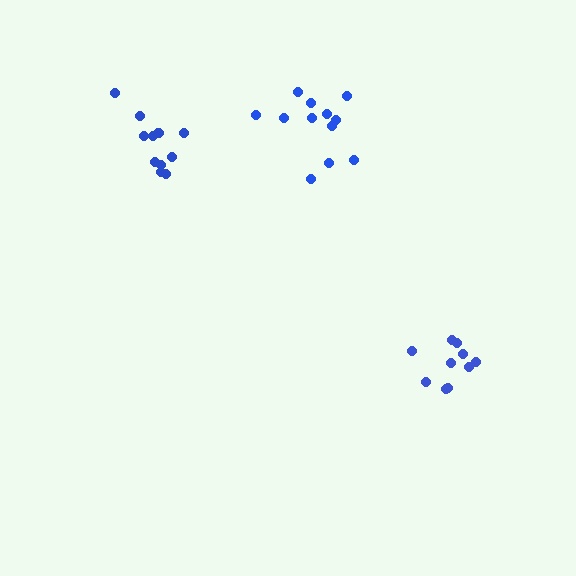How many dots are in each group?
Group 1: 10 dots, Group 2: 11 dots, Group 3: 12 dots (33 total).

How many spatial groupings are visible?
There are 3 spatial groupings.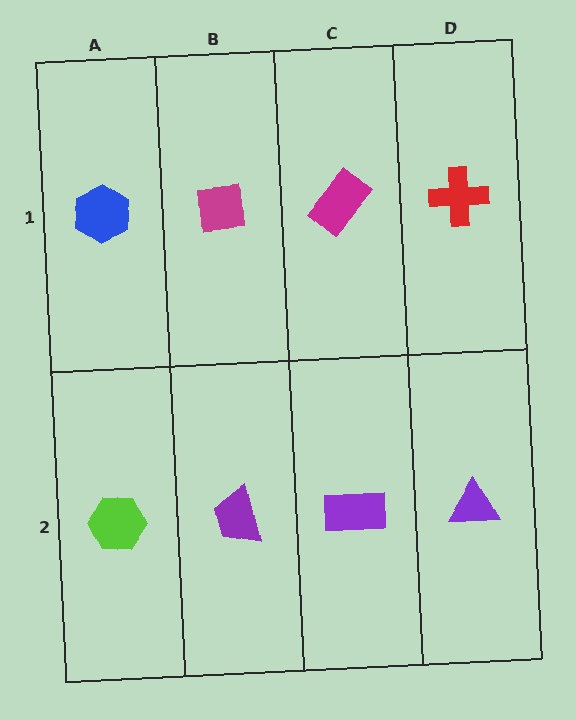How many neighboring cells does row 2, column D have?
2.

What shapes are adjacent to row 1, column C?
A purple rectangle (row 2, column C), a magenta square (row 1, column B), a red cross (row 1, column D).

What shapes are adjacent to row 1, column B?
A purple trapezoid (row 2, column B), a blue hexagon (row 1, column A), a magenta rectangle (row 1, column C).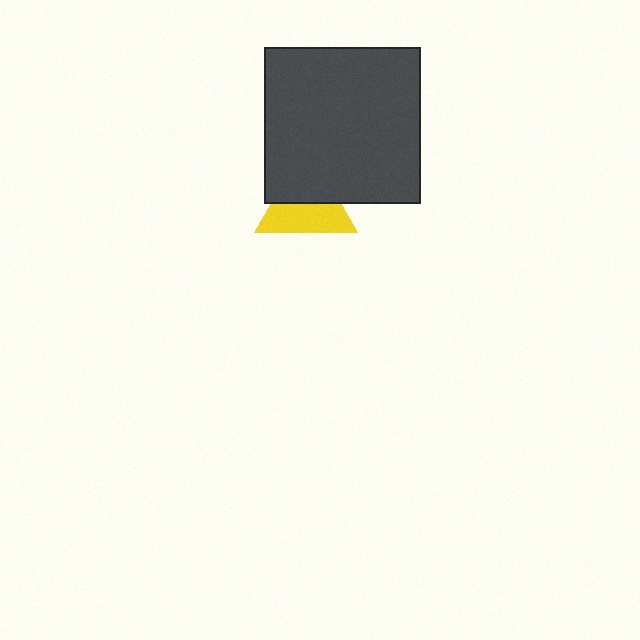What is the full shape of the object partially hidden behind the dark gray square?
The partially hidden object is a yellow triangle.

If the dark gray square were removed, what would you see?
You would see the complete yellow triangle.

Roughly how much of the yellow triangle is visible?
About half of it is visible (roughly 55%).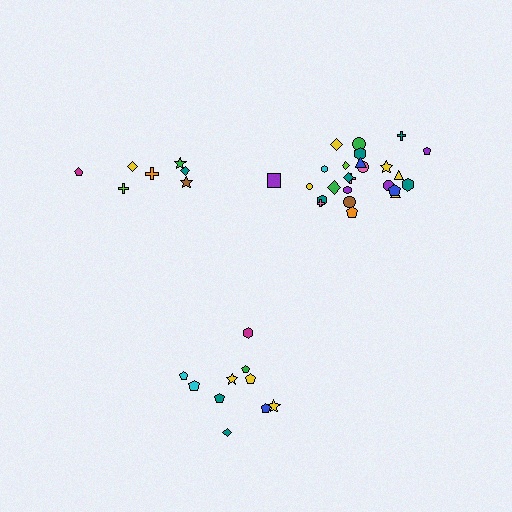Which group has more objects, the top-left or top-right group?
The top-right group.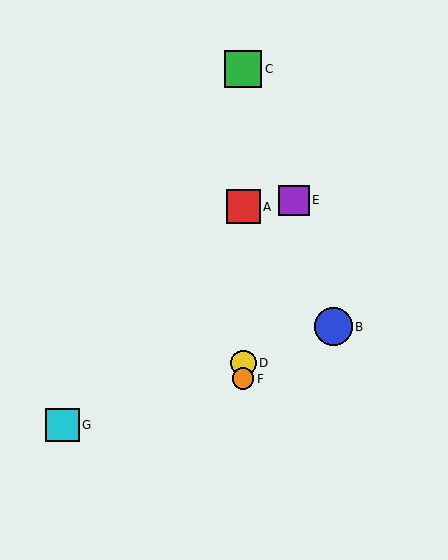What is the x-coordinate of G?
Object G is at x≈63.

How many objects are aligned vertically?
4 objects (A, C, D, F) are aligned vertically.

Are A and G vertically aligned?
No, A is at x≈243 and G is at x≈63.